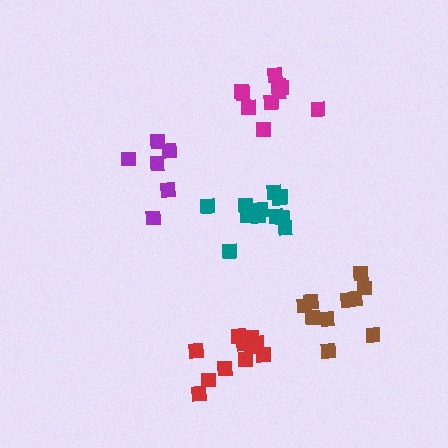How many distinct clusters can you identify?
There are 5 distinct clusters.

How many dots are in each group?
Group 1: 6 dots, Group 2: 12 dots, Group 3: 10 dots, Group 4: 10 dots, Group 5: 11 dots (49 total).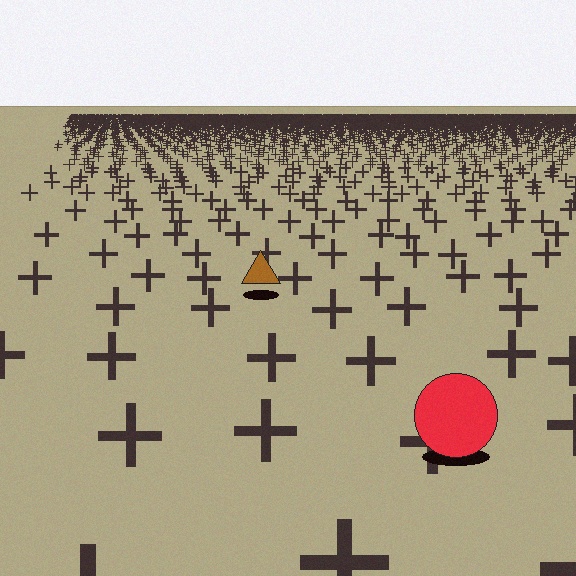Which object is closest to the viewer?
The red circle is closest. The texture marks near it are larger and more spread out.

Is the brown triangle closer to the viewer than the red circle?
No. The red circle is closer — you can tell from the texture gradient: the ground texture is coarser near it.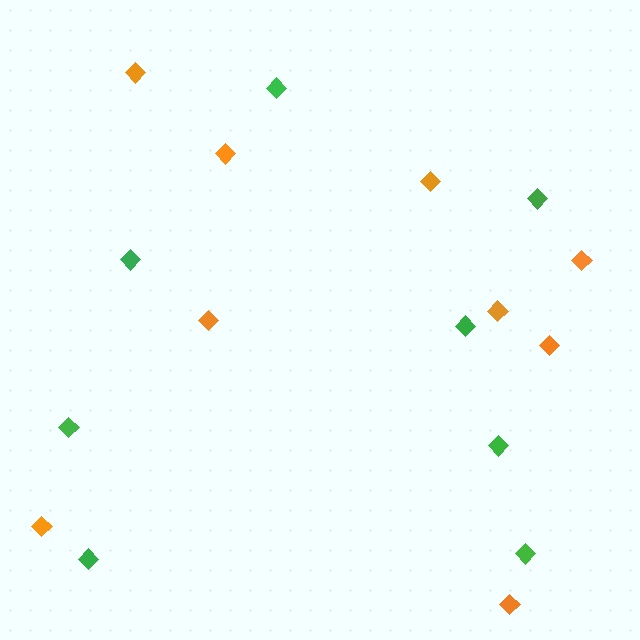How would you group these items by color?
There are 2 groups: one group of green diamonds (8) and one group of orange diamonds (9).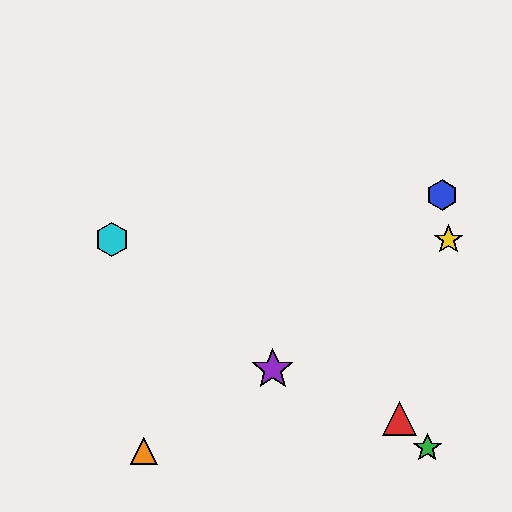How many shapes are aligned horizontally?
2 shapes (the yellow star, the cyan hexagon) are aligned horizontally.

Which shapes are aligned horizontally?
The yellow star, the cyan hexagon are aligned horizontally.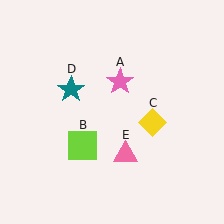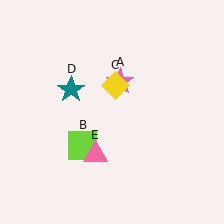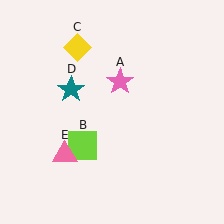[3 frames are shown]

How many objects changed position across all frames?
2 objects changed position: yellow diamond (object C), pink triangle (object E).